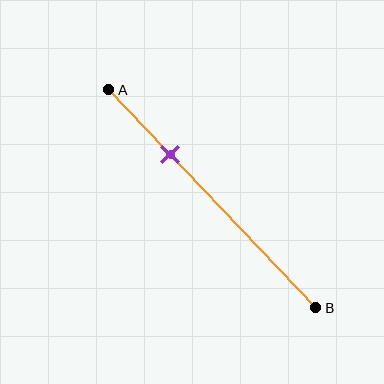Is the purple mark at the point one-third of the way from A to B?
No, the mark is at about 30% from A, not at the 33% one-third point.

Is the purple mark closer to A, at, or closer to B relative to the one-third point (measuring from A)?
The purple mark is closer to point A than the one-third point of segment AB.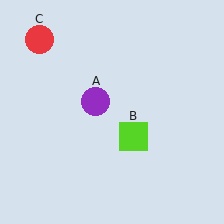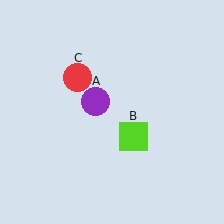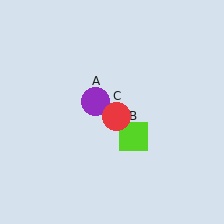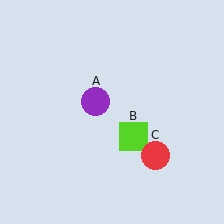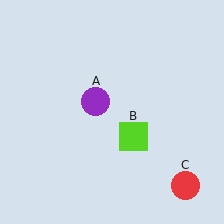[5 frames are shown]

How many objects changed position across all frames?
1 object changed position: red circle (object C).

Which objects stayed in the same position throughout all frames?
Purple circle (object A) and lime square (object B) remained stationary.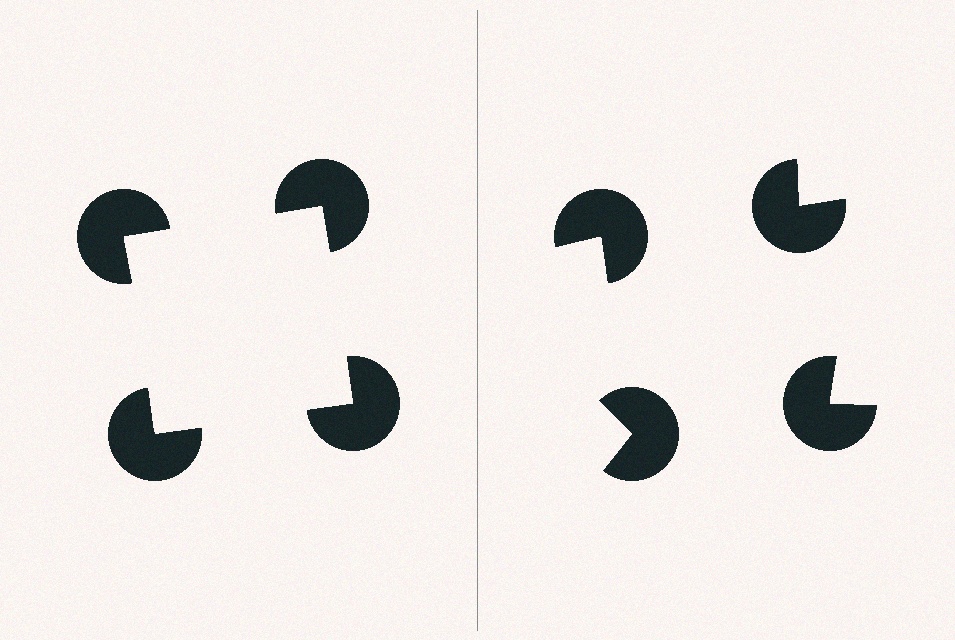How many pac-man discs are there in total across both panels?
8 — 4 on each side.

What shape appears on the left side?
An illusory square.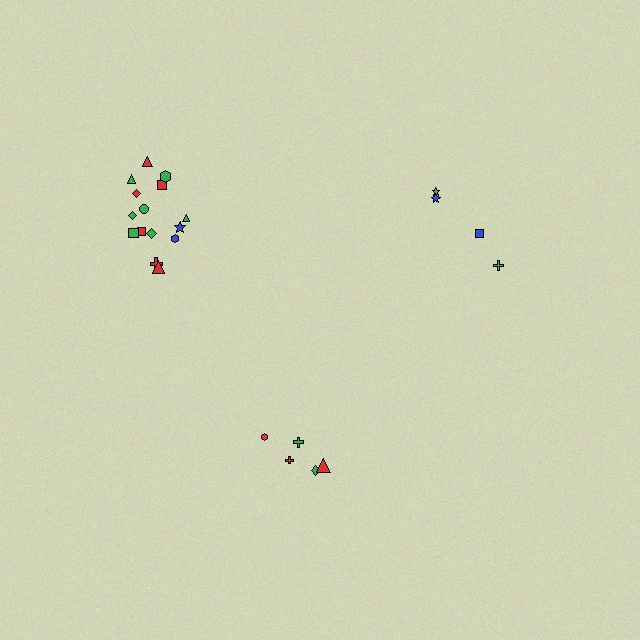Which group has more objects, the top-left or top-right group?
The top-left group.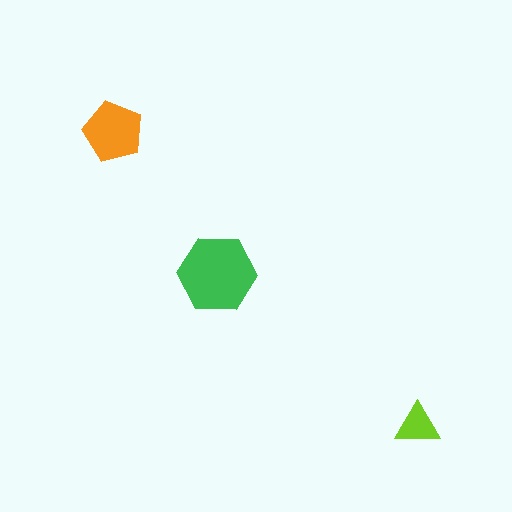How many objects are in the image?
There are 3 objects in the image.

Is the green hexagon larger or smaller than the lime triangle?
Larger.